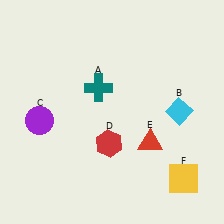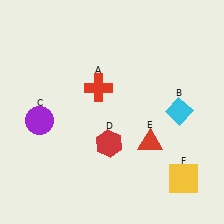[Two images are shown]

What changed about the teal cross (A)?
In Image 1, A is teal. In Image 2, it changed to red.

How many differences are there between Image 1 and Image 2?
There is 1 difference between the two images.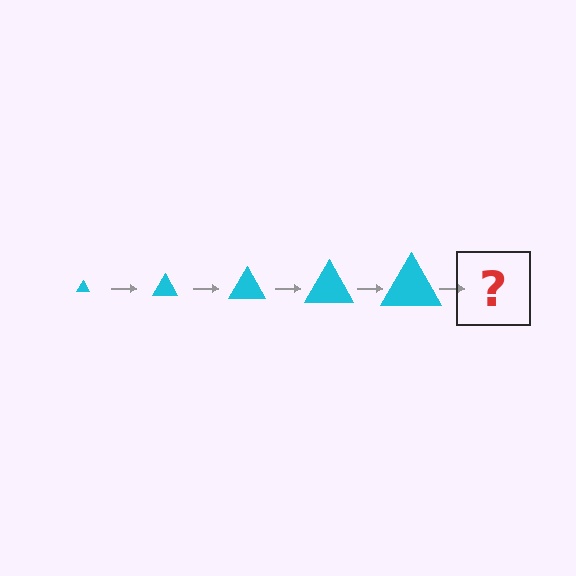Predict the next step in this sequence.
The next step is a cyan triangle, larger than the previous one.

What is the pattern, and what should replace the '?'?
The pattern is that the triangle gets progressively larger each step. The '?' should be a cyan triangle, larger than the previous one.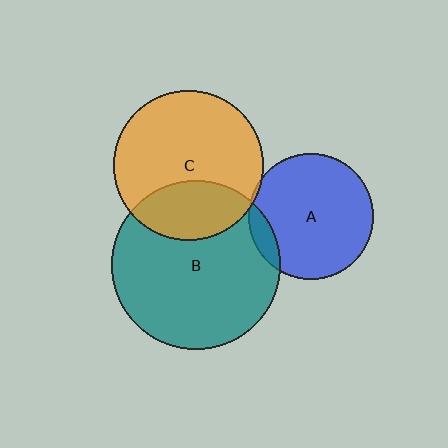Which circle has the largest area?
Circle B (teal).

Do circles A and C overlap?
Yes.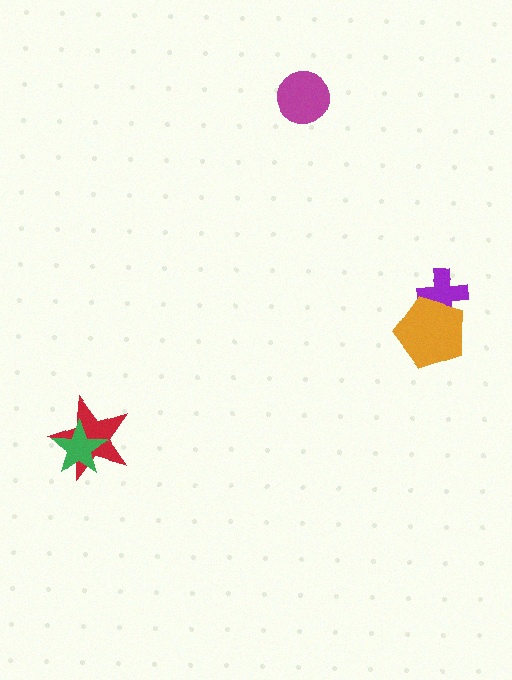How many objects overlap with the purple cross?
1 object overlaps with the purple cross.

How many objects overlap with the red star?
1 object overlaps with the red star.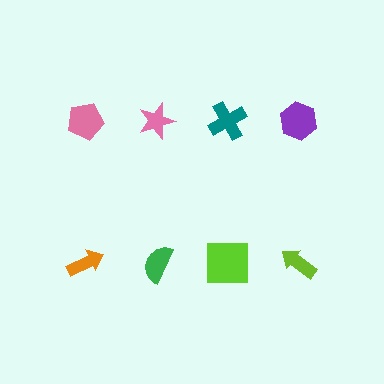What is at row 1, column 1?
A pink pentagon.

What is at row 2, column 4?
A lime arrow.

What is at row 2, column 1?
An orange arrow.